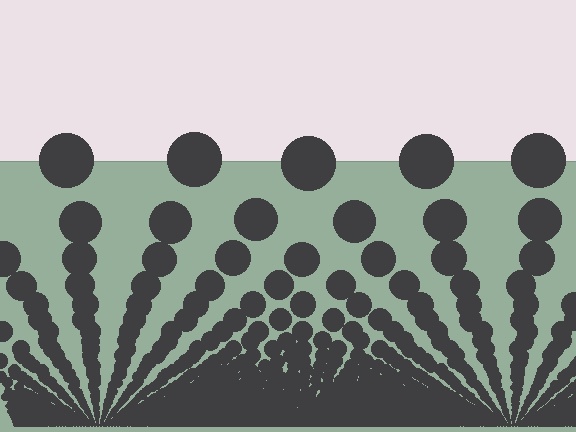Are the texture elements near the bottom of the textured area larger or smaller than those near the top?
Smaller. The gradient is inverted — elements near the bottom are smaller and denser.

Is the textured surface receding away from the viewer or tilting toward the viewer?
The surface appears to tilt toward the viewer. Texture elements get larger and sparser toward the top.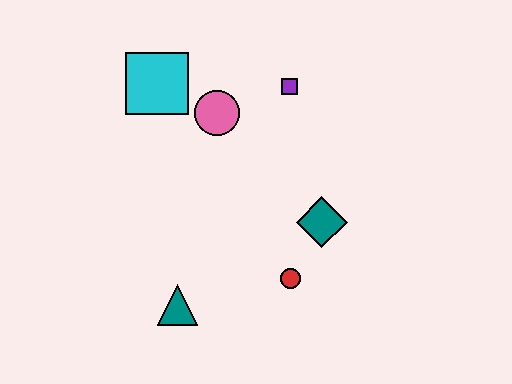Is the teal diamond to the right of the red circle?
Yes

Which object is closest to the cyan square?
The pink circle is closest to the cyan square.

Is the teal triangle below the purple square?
Yes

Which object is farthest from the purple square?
The teal triangle is farthest from the purple square.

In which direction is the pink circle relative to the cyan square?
The pink circle is to the right of the cyan square.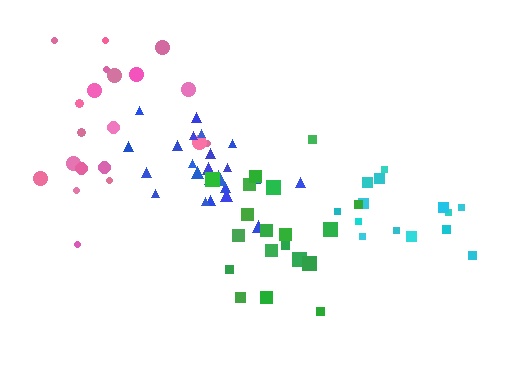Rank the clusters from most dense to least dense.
blue, cyan, green, pink.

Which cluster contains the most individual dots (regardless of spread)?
Blue (24).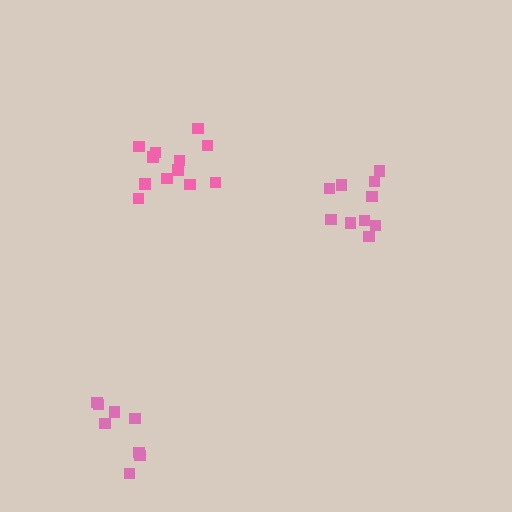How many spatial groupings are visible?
There are 3 spatial groupings.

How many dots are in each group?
Group 1: 10 dots, Group 2: 8 dots, Group 3: 12 dots (30 total).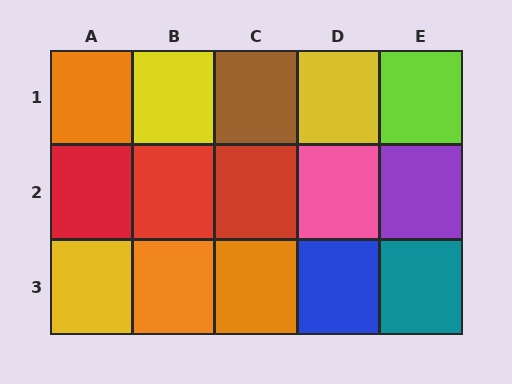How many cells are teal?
1 cell is teal.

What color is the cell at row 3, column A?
Yellow.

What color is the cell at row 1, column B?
Yellow.